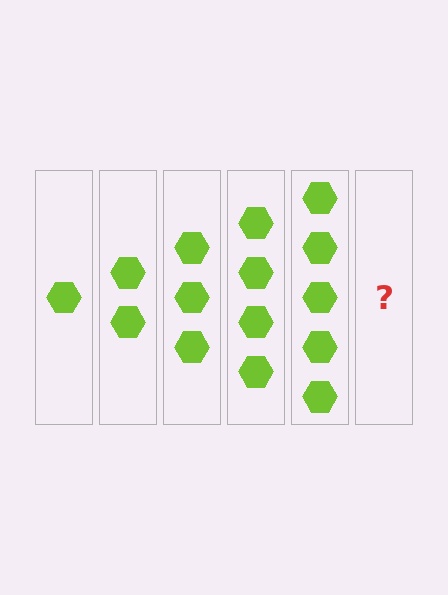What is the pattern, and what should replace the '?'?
The pattern is that each step adds one more hexagon. The '?' should be 6 hexagons.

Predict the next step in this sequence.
The next step is 6 hexagons.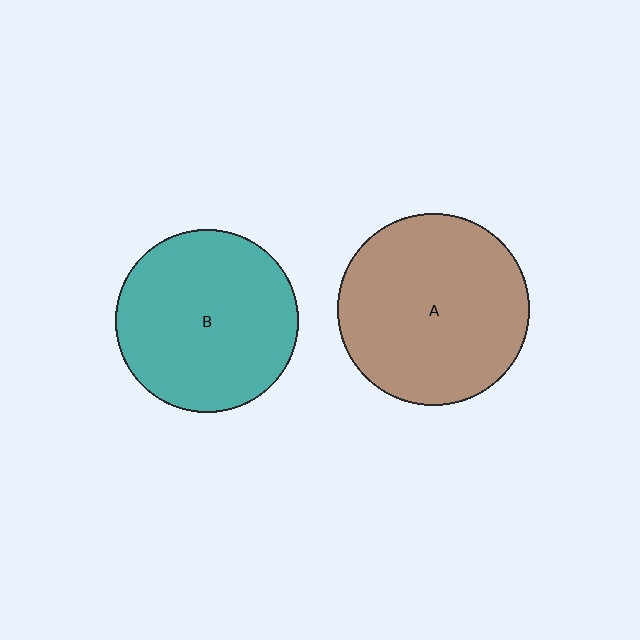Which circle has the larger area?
Circle A (brown).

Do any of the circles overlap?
No, none of the circles overlap.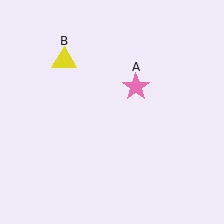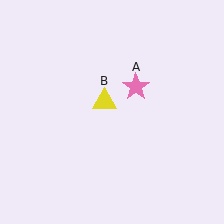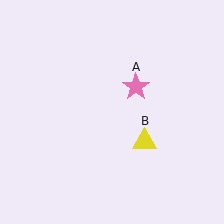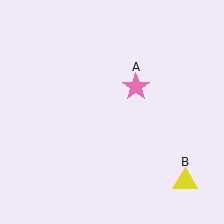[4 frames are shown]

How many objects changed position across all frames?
1 object changed position: yellow triangle (object B).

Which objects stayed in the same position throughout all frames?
Pink star (object A) remained stationary.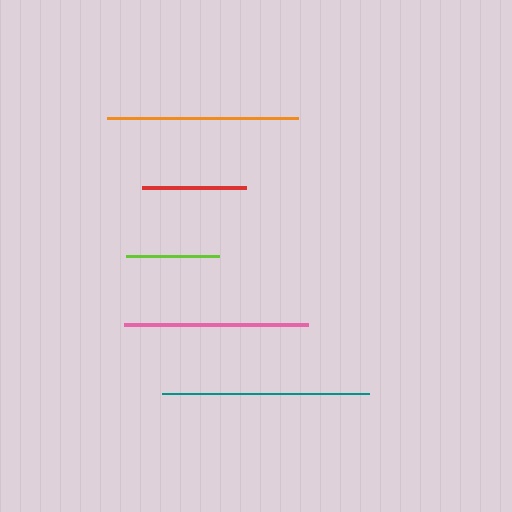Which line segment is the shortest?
The lime line is the shortest at approximately 93 pixels.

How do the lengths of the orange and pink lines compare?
The orange and pink lines are approximately the same length.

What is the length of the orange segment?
The orange segment is approximately 191 pixels long.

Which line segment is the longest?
The teal line is the longest at approximately 207 pixels.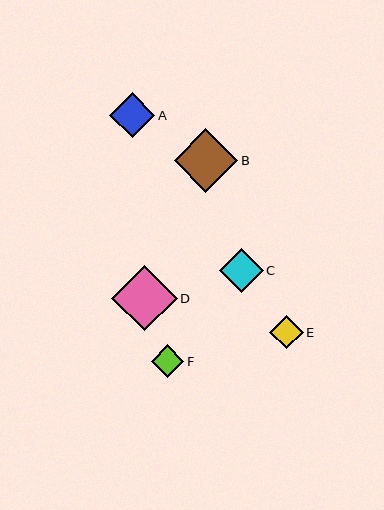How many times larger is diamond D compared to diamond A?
Diamond D is approximately 1.5 times the size of diamond A.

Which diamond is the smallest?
Diamond F is the smallest with a size of approximately 32 pixels.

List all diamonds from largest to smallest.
From largest to smallest: D, B, A, C, E, F.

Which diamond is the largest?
Diamond D is the largest with a size of approximately 66 pixels.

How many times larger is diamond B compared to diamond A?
Diamond B is approximately 1.4 times the size of diamond A.